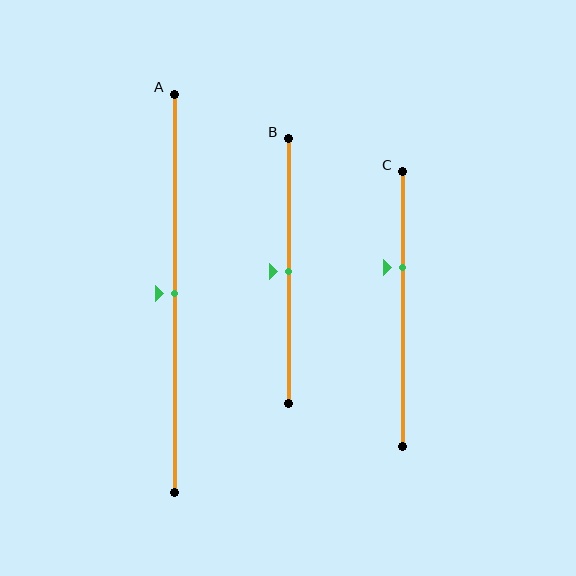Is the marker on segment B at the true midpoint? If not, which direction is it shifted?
Yes, the marker on segment B is at the true midpoint.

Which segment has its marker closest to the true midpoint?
Segment A has its marker closest to the true midpoint.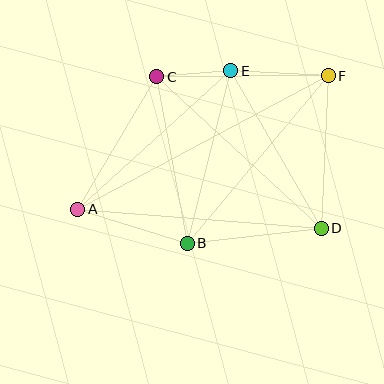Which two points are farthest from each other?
Points A and F are farthest from each other.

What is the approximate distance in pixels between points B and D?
The distance between B and D is approximately 135 pixels.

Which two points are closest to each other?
Points C and E are closest to each other.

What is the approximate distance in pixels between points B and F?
The distance between B and F is approximately 219 pixels.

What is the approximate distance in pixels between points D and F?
The distance between D and F is approximately 153 pixels.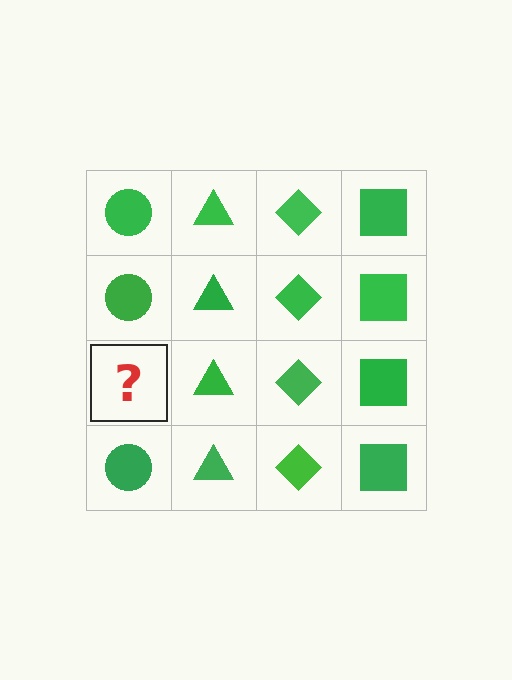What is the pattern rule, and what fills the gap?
The rule is that each column has a consistent shape. The gap should be filled with a green circle.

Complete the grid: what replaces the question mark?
The question mark should be replaced with a green circle.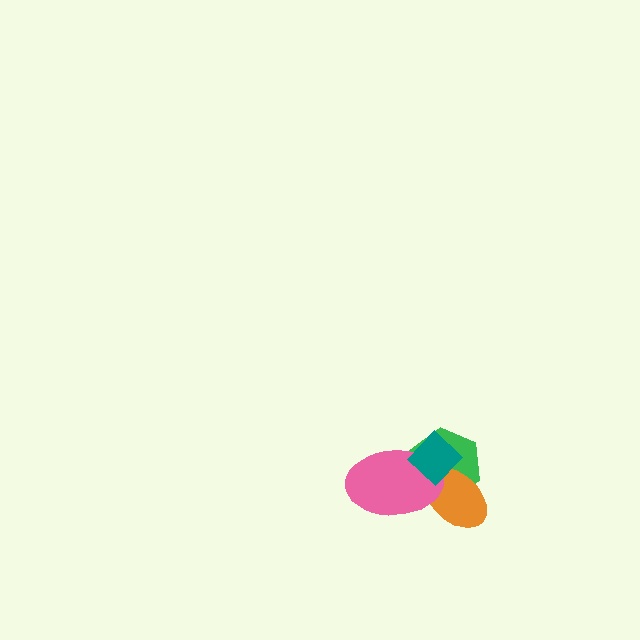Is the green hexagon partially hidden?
Yes, it is partially covered by another shape.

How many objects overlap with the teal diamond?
3 objects overlap with the teal diamond.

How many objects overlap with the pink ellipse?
3 objects overlap with the pink ellipse.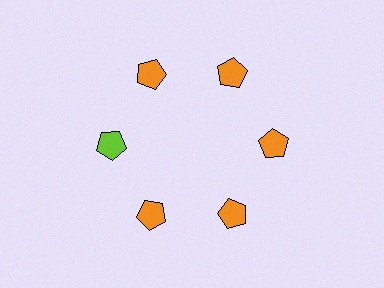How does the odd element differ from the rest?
It has a different color: lime instead of orange.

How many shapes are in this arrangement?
There are 6 shapes arranged in a ring pattern.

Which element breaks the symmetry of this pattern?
The lime pentagon at roughly the 9 o'clock position breaks the symmetry. All other shapes are orange pentagons.